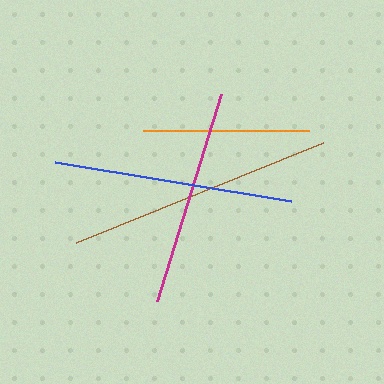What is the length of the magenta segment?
The magenta segment is approximately 216 pixels long.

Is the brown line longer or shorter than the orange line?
The brown line is longer than the orange line.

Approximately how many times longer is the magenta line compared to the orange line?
The magenta line is approximately 1.3 times the length of the orange line.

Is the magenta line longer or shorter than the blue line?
The blue line is longer than the magenta line.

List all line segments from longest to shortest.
From longest to shortest: brown, blue, magenta, orange.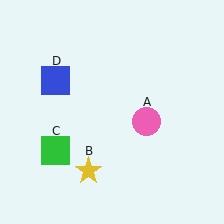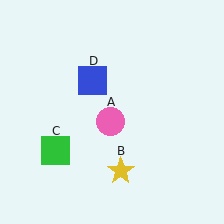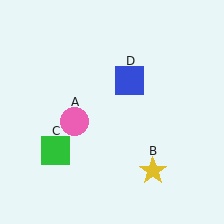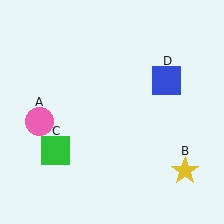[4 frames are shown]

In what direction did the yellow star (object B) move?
The yellow star (object B) moved right.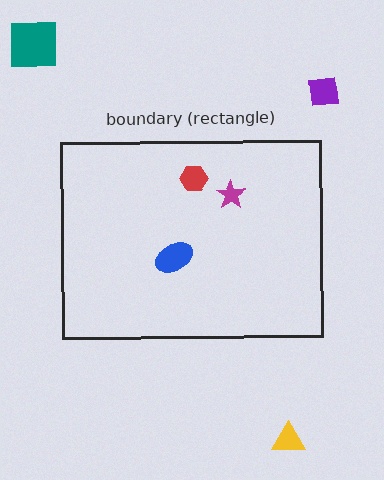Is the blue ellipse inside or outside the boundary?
Inside.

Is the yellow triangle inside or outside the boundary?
Outside.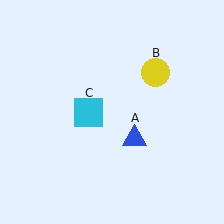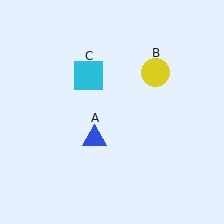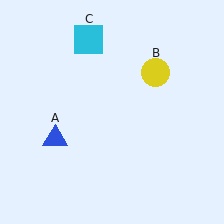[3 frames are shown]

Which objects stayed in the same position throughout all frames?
Yellow circle (object B) remained stationary.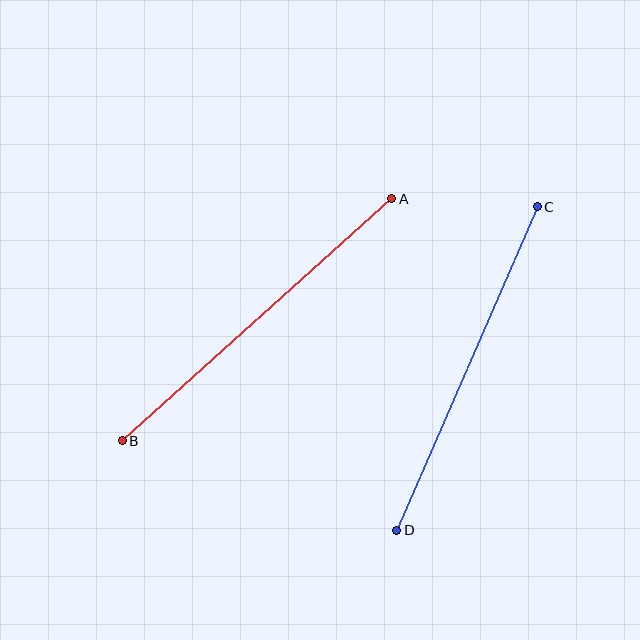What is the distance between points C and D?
The distance is approximately 353 pixels.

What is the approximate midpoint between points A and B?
The midpoint is at approximately (257, 320) pixels.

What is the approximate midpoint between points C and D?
The midpoint is at approximately (467, 368) pixels.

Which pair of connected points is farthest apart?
Points A and B are farthest apart.